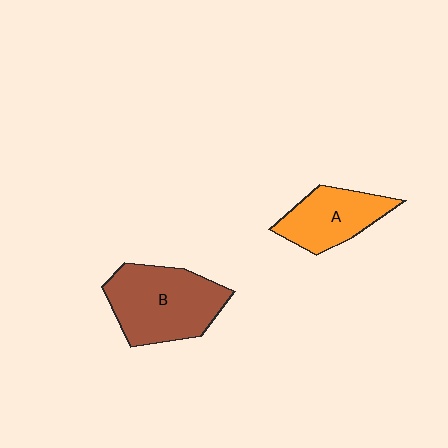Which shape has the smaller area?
Shape A (orange).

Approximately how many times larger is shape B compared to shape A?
Approximately 1.5 times.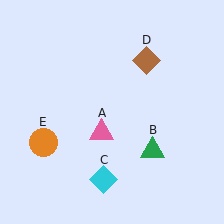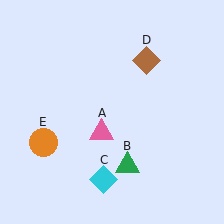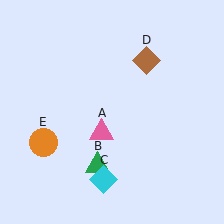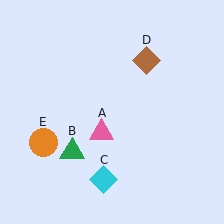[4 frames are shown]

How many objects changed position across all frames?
1 object changed position: green triangle (object B).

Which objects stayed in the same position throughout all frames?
Pink triangle (object A) and cyan diamond (object C) and brown diamond (object D) and orange circle (object E) remained stationary.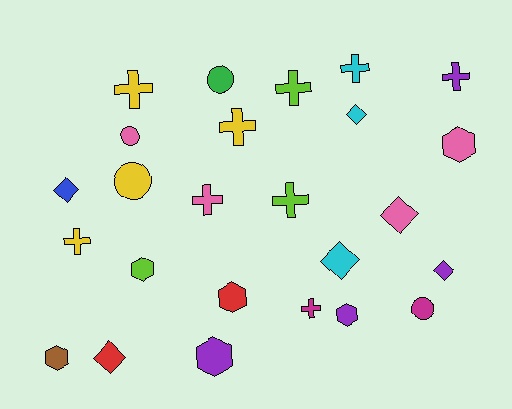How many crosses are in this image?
There are 9 crosses.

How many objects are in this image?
There are 25 objects.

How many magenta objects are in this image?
There are 2 magenta objects.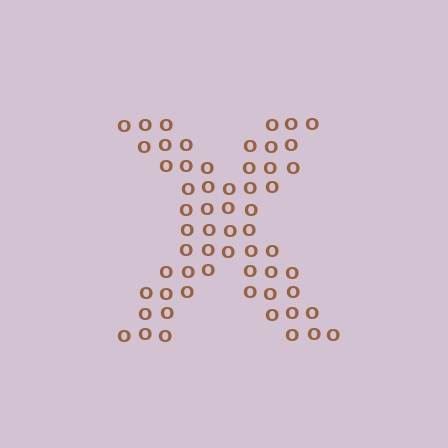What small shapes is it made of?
It is made of small letter O's.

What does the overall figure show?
The overall figure shows the letter X.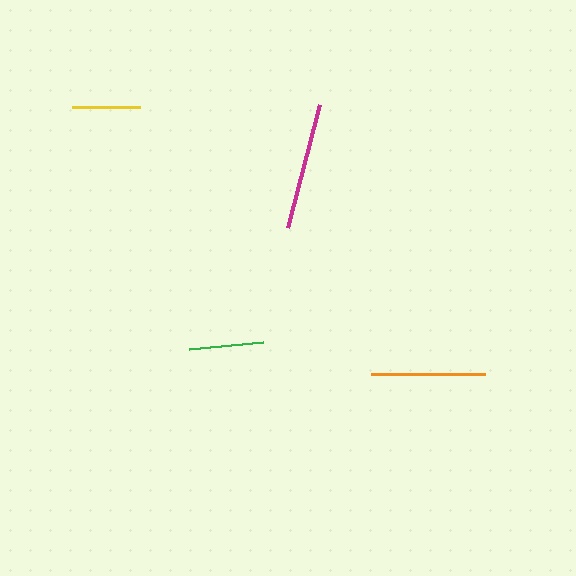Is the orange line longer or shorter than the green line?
The orange line is longer than the green line.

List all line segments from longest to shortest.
From longest to shortest: magenta, orange, green, yellow.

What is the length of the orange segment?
The orange segment is approximately 114 pixels long.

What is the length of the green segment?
The green segment is approximately 74 pixels long.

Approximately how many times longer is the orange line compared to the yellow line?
The orange line is approximately 1.7 times the length of the yellow line.